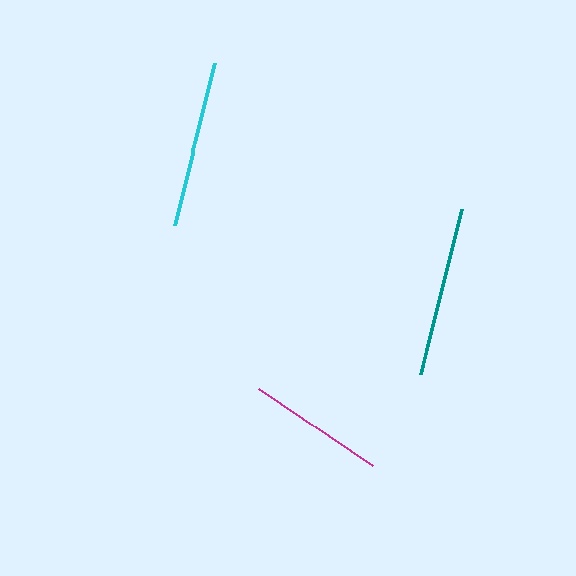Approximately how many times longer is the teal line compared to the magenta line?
The teal line is approximately 1.2 times the length of the magenta line.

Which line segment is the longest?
The teal line is the longest at approximately 170 pixels.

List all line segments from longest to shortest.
From longest to shortest: teal, cyan, magenta.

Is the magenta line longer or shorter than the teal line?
The teal line is longer than the magenta line.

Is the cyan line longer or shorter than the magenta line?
The cyan line is longer than the magenta line.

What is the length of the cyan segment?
The cyan segment is approximately 168 pixels long.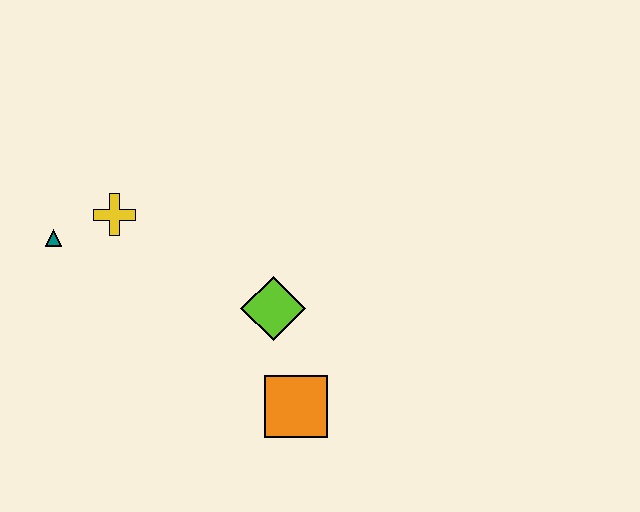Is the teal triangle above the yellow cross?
No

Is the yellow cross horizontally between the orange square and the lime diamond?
No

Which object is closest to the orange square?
The lime diamond is closest to the orange square.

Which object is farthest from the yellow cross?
The orange square is farthest from the yellow cross.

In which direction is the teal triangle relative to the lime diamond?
The teal triangle is to the left of the lime diamond.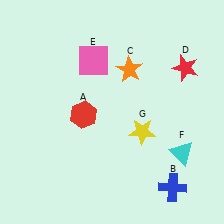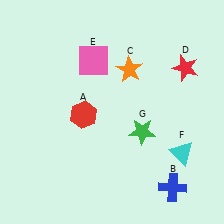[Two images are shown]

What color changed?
The star (G) changed from yellow in Image 1 to green in Image 2.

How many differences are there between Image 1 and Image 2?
There is 1 difference between the two images.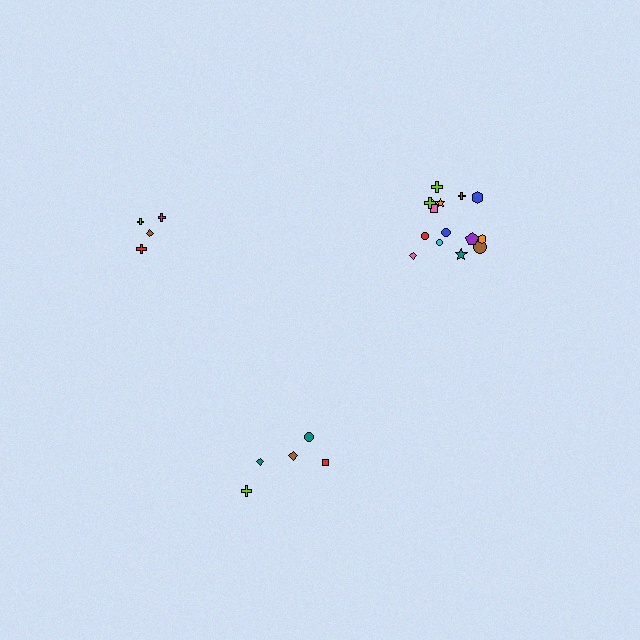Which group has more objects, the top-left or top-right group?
The top-right group.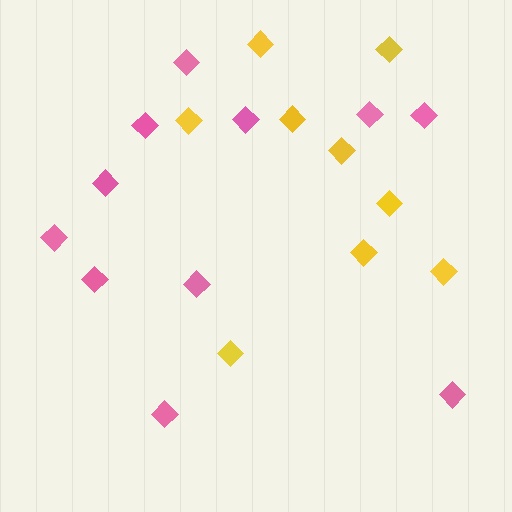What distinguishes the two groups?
There are 2 groups: one group of yellow diamonds (9) and one group of pink diamonds (11).